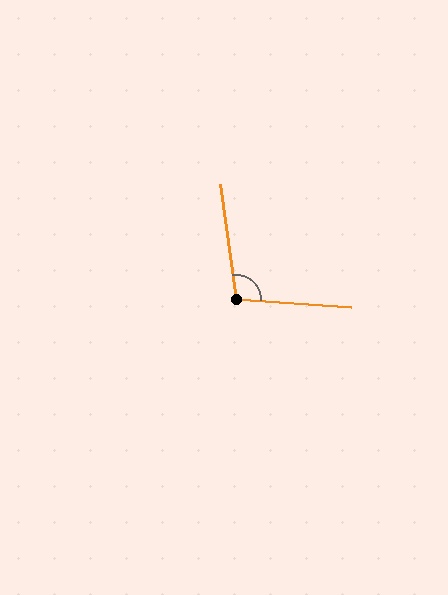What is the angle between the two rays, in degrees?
Approximately 102 degrees.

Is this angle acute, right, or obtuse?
It is obtuse.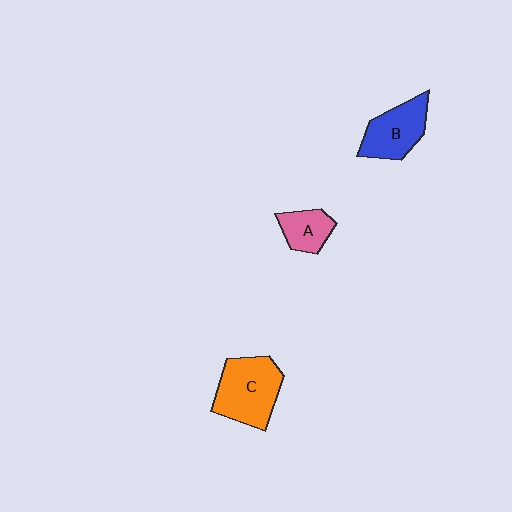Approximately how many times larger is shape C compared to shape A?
Approximately 2.0 times.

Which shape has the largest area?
Shape C (orange).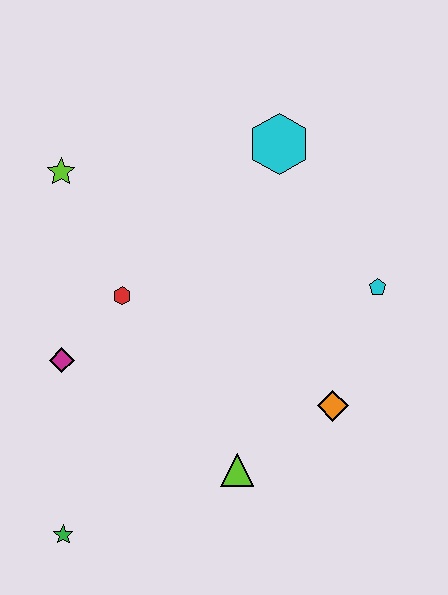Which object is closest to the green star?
The magenta diamond is closest to the green star.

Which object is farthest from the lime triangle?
The lime star is farthest from the lime triangle.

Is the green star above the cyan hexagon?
No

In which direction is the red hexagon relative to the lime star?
The red hexagon is below the lime star.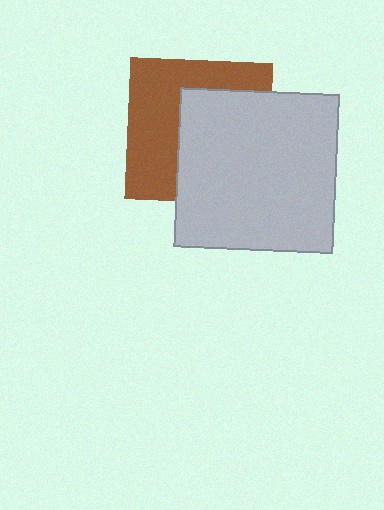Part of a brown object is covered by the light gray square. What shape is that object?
It is a square.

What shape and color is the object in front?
The object in front is a light gray square.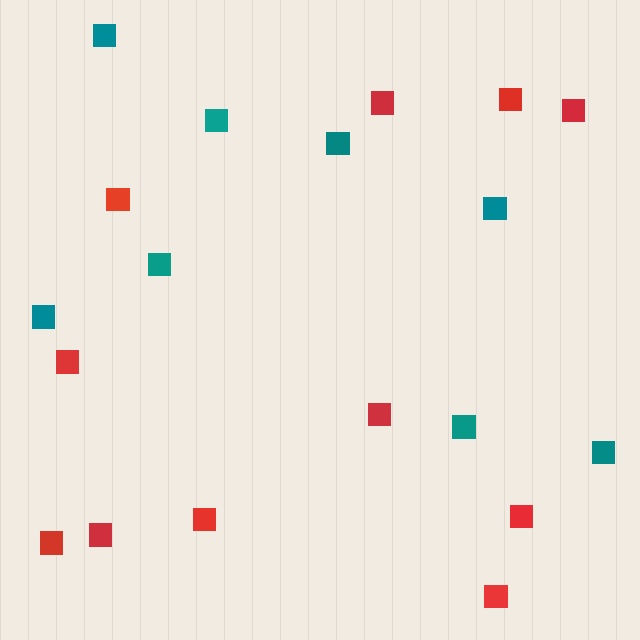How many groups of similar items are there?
There are 2 groups: one group of red squares (11) and one group of teal squares (8).